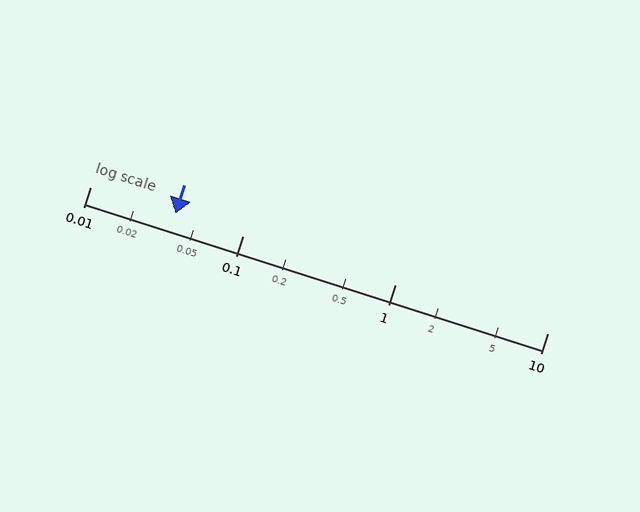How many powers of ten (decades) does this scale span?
The scale spans 3 decades, from 0.01 to 10.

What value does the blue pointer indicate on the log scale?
The pointer indicates approximately 0.036.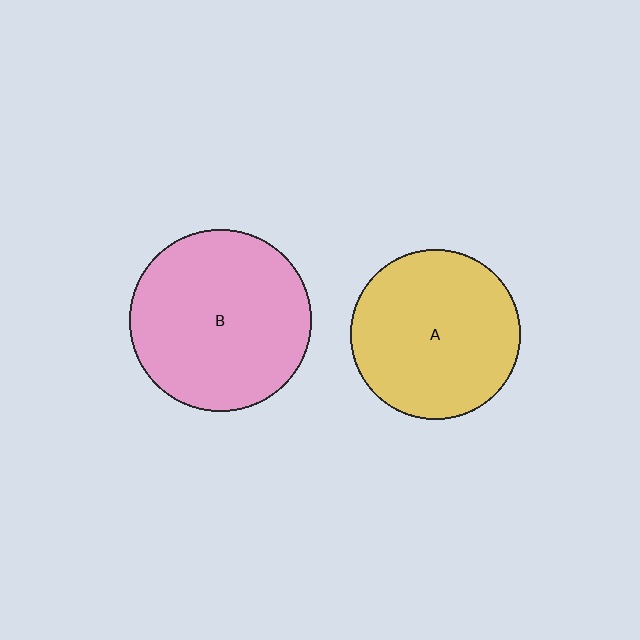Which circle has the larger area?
Circle B (pink).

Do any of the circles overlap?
No, none of the circles overlap.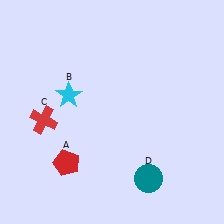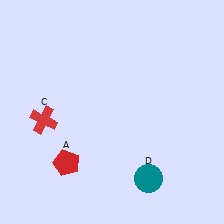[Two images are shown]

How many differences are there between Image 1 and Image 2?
There is 1 difference between the two images.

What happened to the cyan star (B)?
The cyan star (B) was removed in Image 2. It was in the top-left area of Image 1.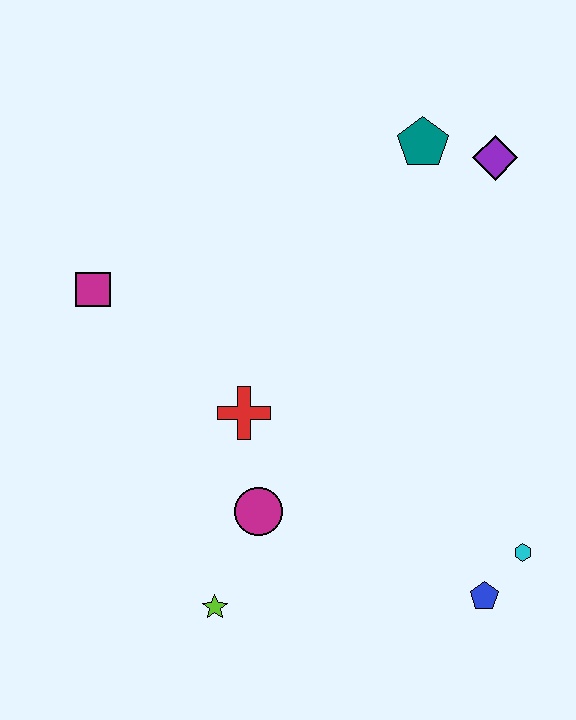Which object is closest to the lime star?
The magenta circle is closest to the lime star.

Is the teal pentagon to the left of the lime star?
No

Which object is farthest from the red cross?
The purple diamond is farthest from the red cross.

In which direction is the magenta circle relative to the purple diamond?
The magenta circle is below the purple diamond.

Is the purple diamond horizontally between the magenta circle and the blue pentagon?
No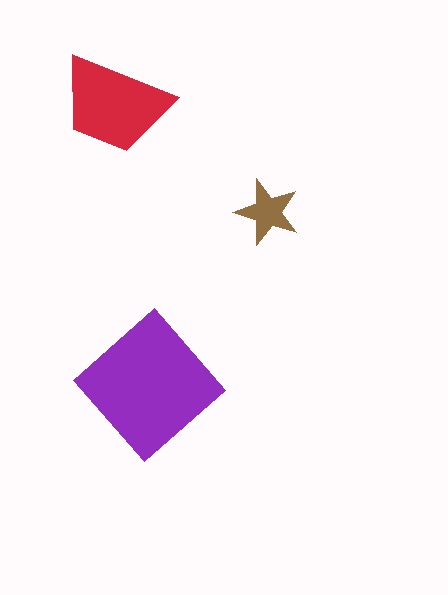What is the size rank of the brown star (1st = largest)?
3rd.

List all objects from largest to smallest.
The purple diamond, the red trapezoid, the brown star.